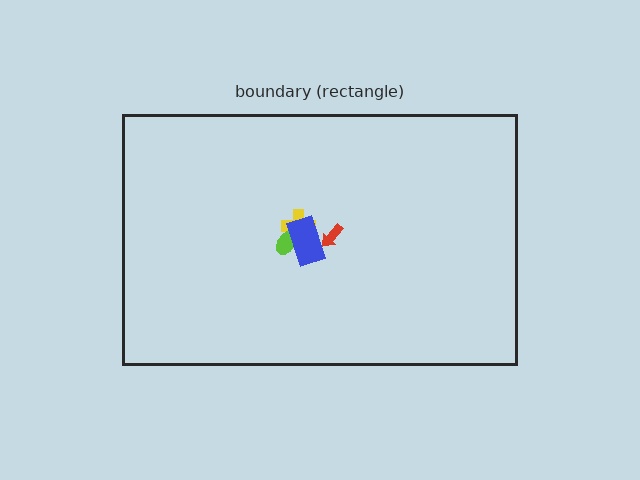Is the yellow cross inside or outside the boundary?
Inside.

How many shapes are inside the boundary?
4 inside, 0 outside.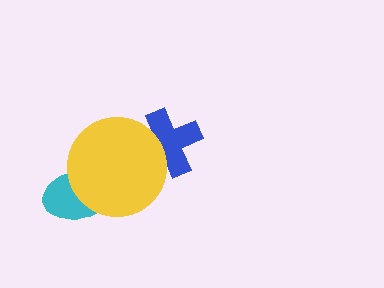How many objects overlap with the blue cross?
1 object overlaps with the blue cross.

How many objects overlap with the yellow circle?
2 objects overlap with the yellow circle.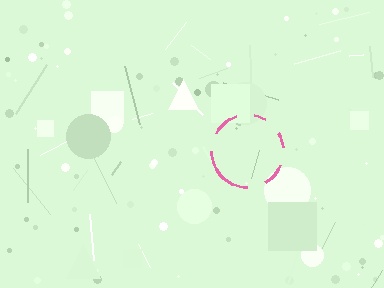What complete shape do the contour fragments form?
The contour fragments form a circle.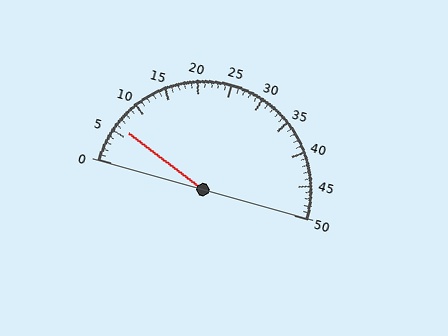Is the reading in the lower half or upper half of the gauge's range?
The reading is in the lower half of the range (0 to 50).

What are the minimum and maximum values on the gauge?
The gauge ranges from 0 to 50.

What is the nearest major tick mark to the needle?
The nearest major tick mark is 5.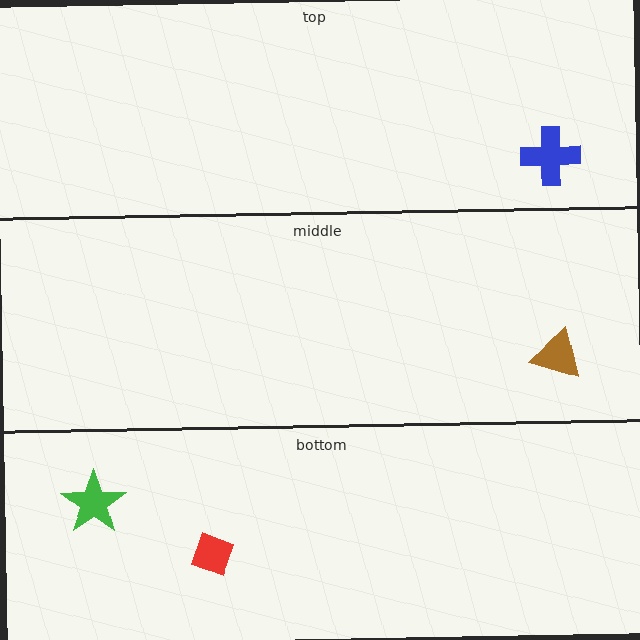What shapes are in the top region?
The blue cross.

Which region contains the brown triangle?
The middle region.